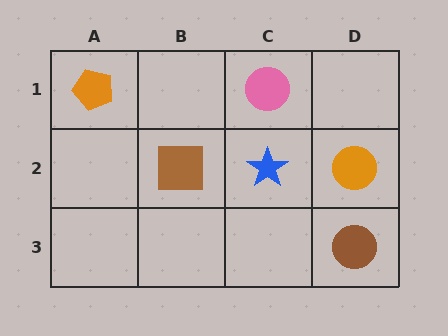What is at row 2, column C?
A blue star.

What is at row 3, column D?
A brown circle.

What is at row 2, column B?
A brown square.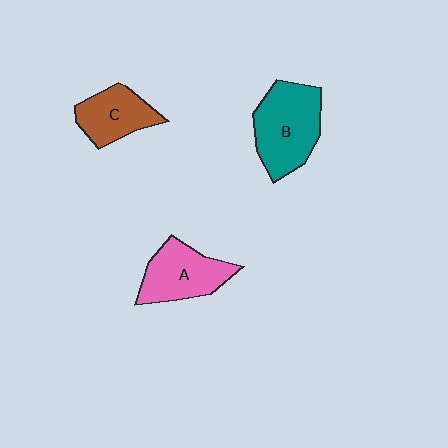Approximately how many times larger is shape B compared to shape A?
Approximately 1.3 times.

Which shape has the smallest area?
Shape C (brown).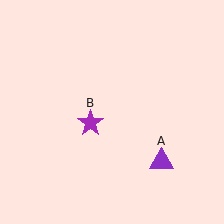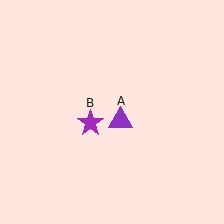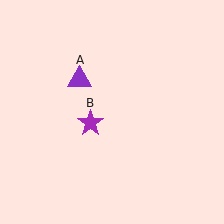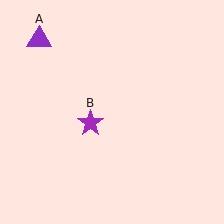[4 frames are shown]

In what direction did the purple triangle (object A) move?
The purple triangle (object A) moved up and to the left.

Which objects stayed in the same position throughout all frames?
Purple star (object B) remained stationary.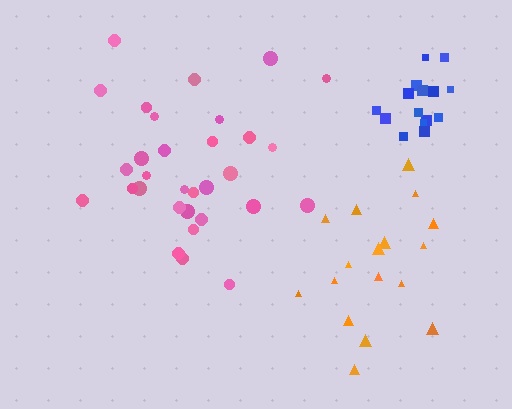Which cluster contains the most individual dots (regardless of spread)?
Pink (31).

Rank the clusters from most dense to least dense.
blue, pink, orange.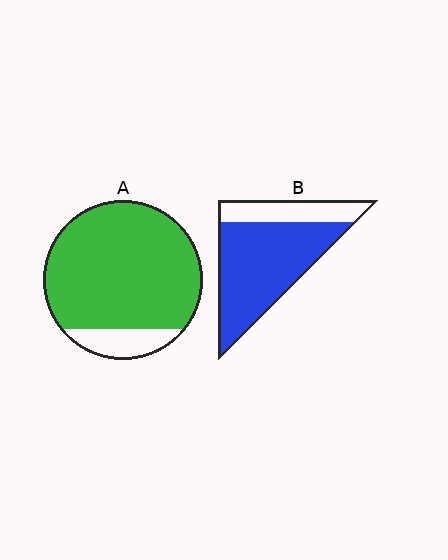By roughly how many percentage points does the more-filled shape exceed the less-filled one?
By roughly 10 percentage points (A over B).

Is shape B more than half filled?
Yes.